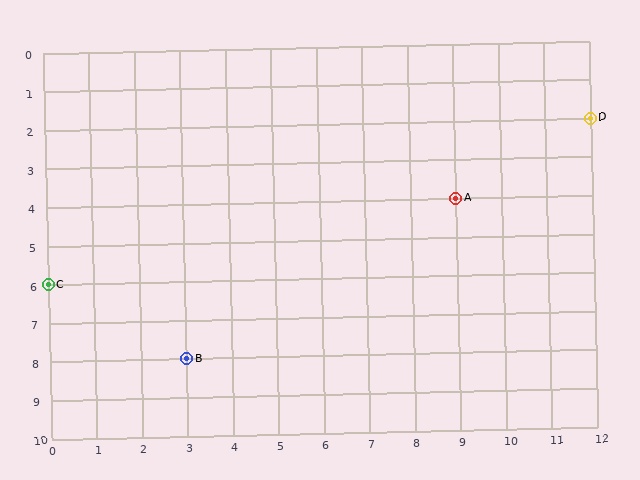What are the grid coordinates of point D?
Point D is at grid coordinates (12, 2).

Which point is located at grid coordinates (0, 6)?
Point C is at (0, 6).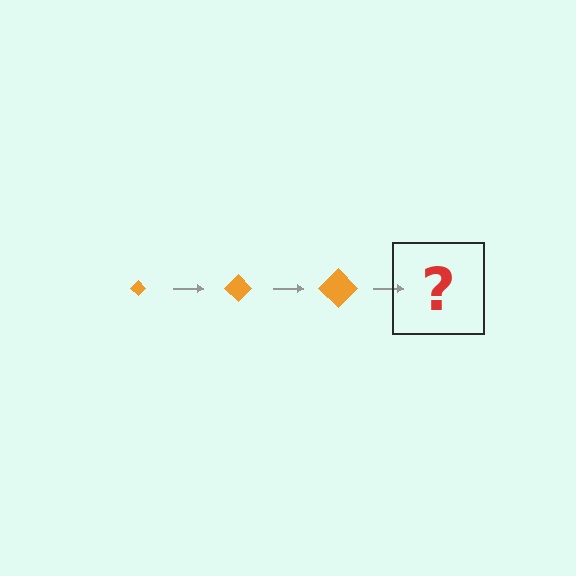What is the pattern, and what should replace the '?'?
The pattern is that the diamond gets progressively larger each step. The '?' should be an orange diamond, larger than the previous one.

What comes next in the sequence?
The next element should be an orange diamond, larger than the previous one.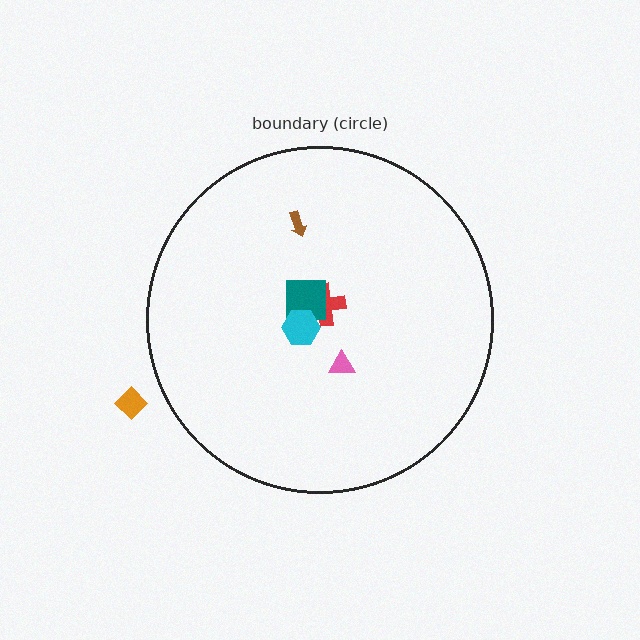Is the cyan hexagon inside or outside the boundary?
Inside.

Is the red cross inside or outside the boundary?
Inside.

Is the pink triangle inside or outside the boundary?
Inside.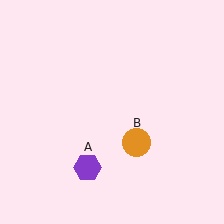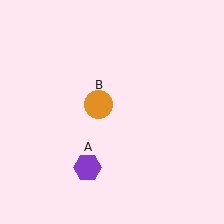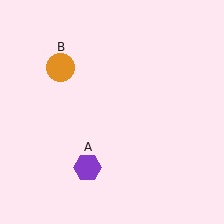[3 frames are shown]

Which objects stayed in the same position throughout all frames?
Purple hexagon (object A) remained stationary.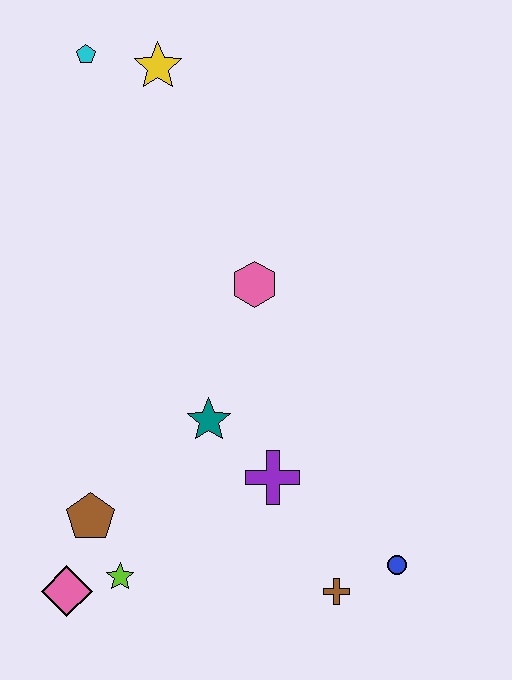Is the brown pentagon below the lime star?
No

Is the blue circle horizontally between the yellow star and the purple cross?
No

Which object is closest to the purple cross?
The teal star is closest to the purple cross.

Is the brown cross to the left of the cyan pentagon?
No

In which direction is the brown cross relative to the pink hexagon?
The brown cross is below the pink hexagon.